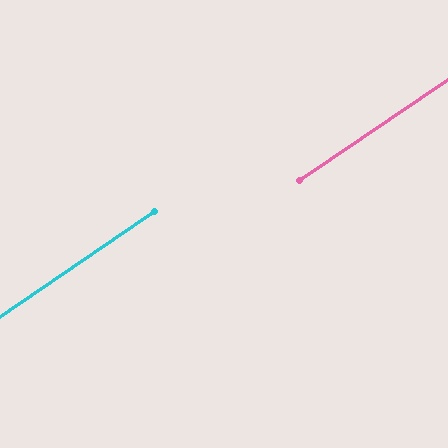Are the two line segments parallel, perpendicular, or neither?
Parallel — their directions differ by only 0.2°.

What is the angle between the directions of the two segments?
Approximately 0 degrees.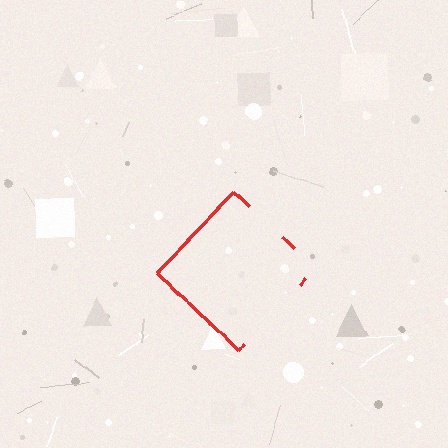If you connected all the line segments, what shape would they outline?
They would outline a diamond.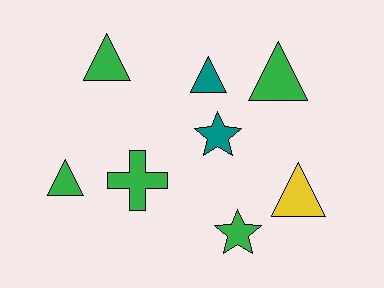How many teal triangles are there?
There is 1 teal triangle.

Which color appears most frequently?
Green, with 5 objects.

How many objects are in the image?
There are 8 objects.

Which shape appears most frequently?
Triangle, with 5 objects.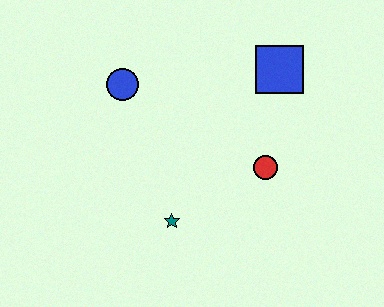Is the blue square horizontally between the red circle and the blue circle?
No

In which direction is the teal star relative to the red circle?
The teal star is to the left of the red circle.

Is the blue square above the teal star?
Yes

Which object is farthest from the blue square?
The teal star is farthest from the blue square.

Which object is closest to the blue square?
The red circle is closest to the blue square.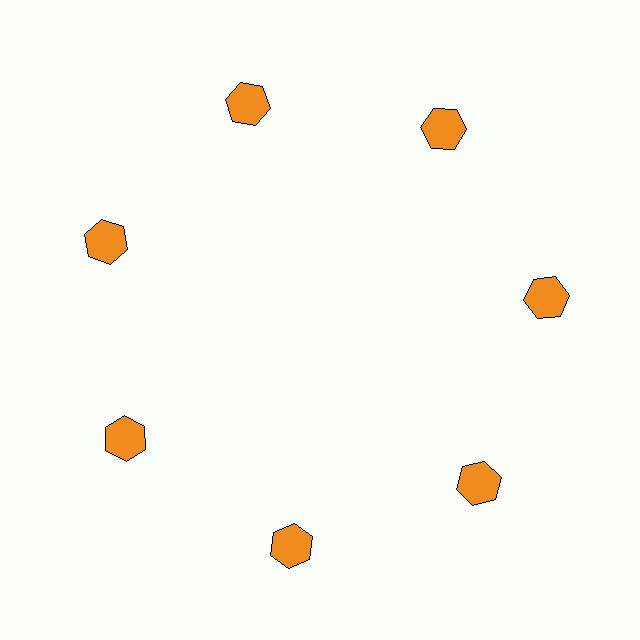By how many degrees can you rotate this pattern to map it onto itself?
The pattern maps onto itself every 51 degrees of rotation.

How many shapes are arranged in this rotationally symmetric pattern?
There are 7 shapes, arranged in 7 groups of 1.